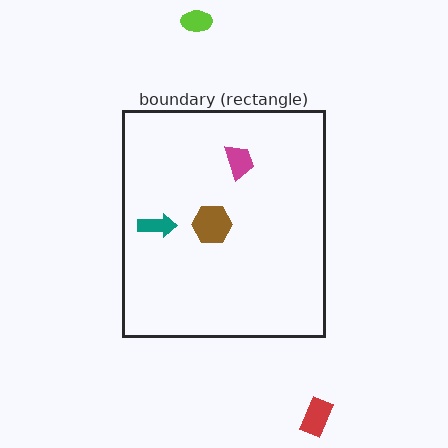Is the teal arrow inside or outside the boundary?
Inside.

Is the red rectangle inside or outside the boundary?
Outside.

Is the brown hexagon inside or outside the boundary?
Inside.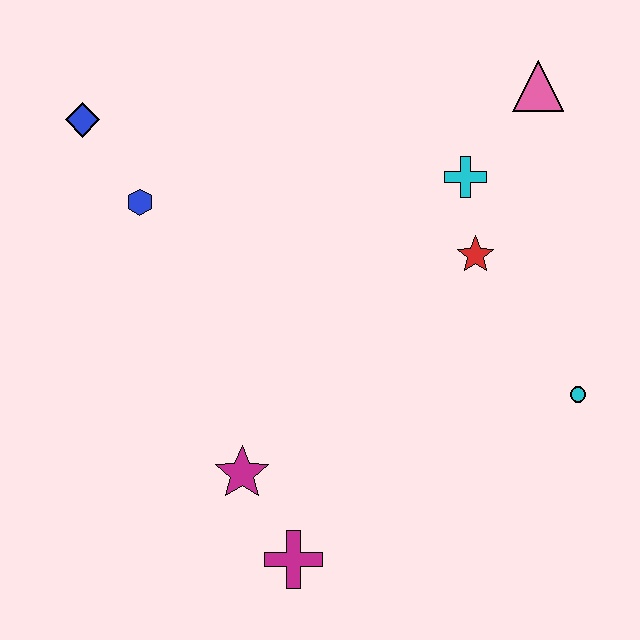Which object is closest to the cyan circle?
The red star is closest to the cyan circle.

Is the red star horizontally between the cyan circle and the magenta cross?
Yes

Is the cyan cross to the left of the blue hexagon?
No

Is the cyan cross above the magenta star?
Yes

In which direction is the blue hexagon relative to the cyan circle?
The blue hexagon is to the left of the cyan circle.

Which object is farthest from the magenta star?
The pink triangle is farthest from the magenta star.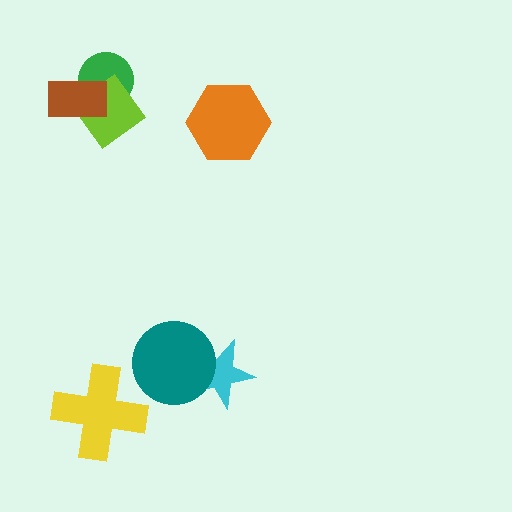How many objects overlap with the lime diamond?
2 objects overlap with the lime diamond.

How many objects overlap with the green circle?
2 objects overlap with the green circle.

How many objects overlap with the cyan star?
1 object overlaps with the cyan star.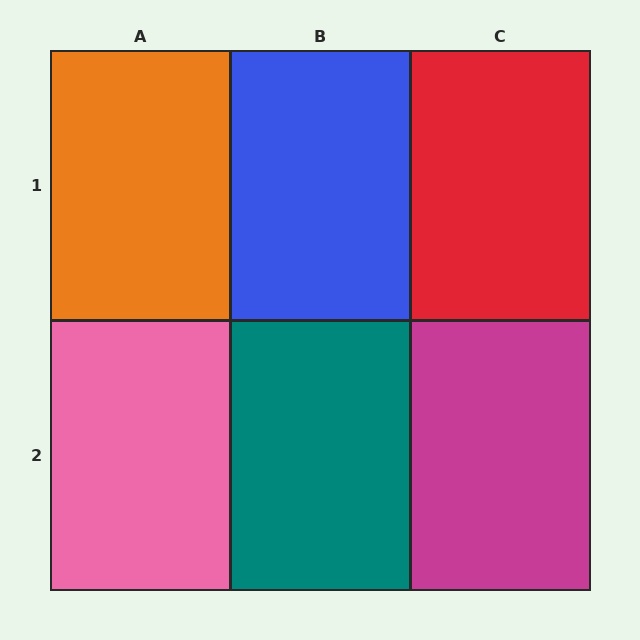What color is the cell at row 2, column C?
Magenta.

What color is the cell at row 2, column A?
Pink.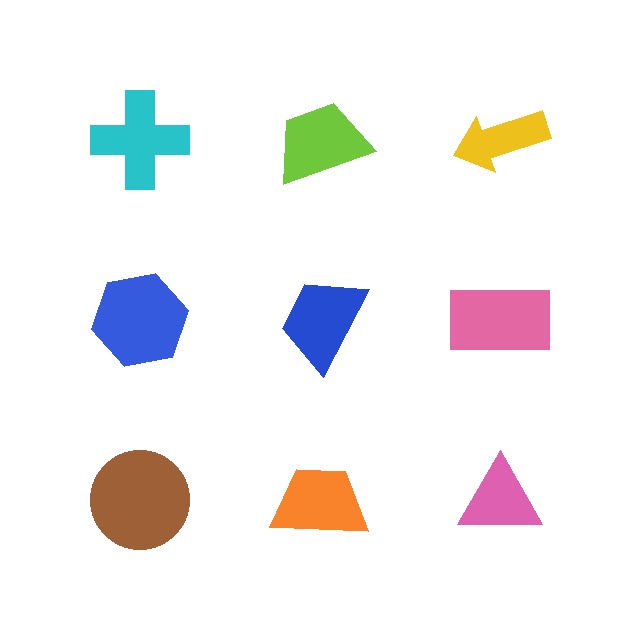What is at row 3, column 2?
An orange trapezoid.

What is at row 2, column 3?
A pink rectangle.